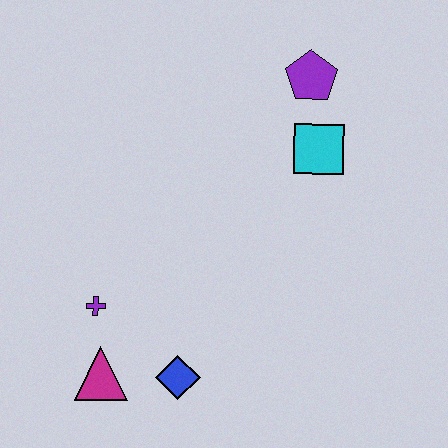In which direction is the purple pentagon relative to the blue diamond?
The purple pentagon is above the blue diamond.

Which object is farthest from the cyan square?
The magenta triangle is farthest from the cyan square.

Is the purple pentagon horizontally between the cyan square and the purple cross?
Yes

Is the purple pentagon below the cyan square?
No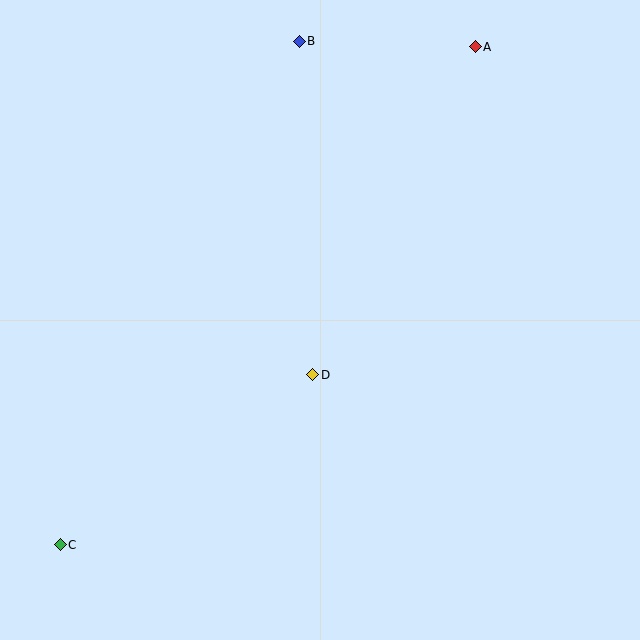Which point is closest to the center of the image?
Point D at (313, 375) is closest to the center.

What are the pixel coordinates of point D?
Point D is at (313, 375).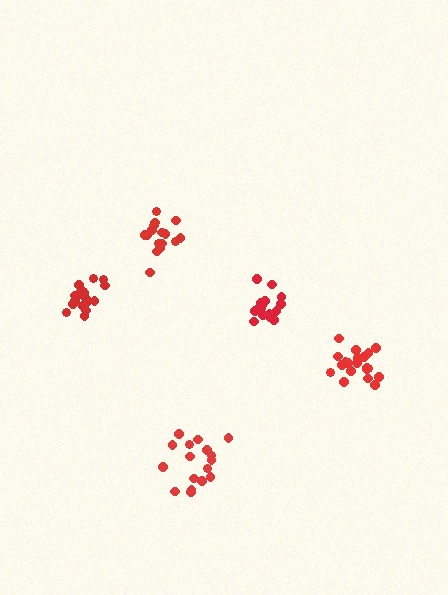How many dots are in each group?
Group 1: 16 dots, Group 2: 16 dots, Group 3: 17 dots, Group 4: 18 dots, Group 5: 20 dots (87 total).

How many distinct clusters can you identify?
There are 5 distinct clusters.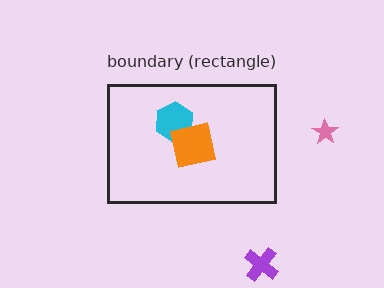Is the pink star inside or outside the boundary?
Outside.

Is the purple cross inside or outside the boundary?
Outside.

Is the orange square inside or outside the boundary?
Inside.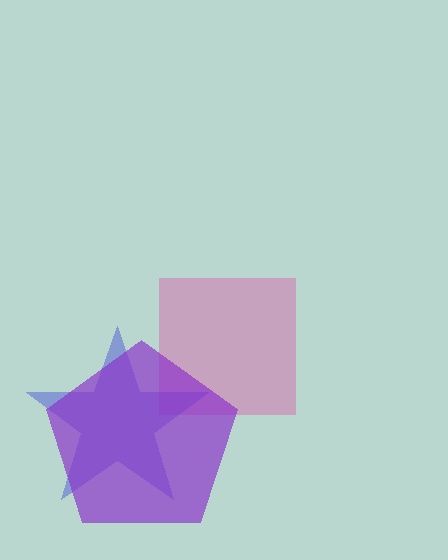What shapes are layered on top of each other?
The layered shapes are: a pink square, a blue star, a purple pentagon.